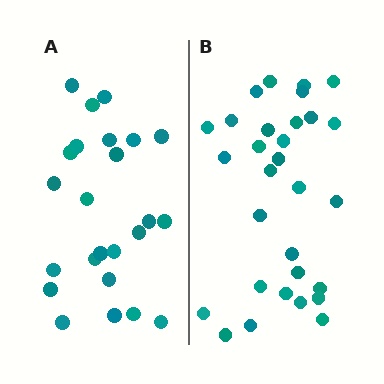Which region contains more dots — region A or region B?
Region B (the right region) has more dots.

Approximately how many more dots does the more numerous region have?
Region B has about 6 more dots than region A.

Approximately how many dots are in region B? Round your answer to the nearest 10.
About 30 dots.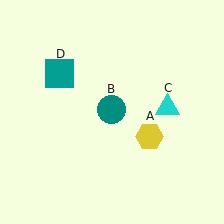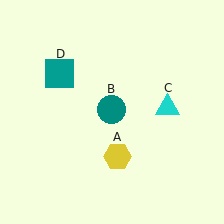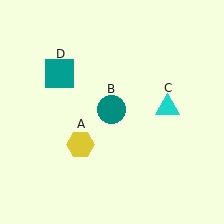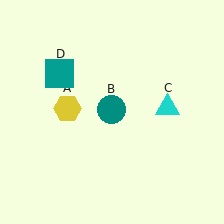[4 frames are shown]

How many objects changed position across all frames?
1 object changed position: yellow hexagon (object A).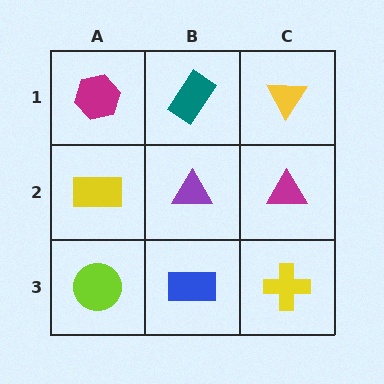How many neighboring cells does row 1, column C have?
2.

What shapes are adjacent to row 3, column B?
A purple triangle (row 2, column B), a lime circle (row 3, column A), a yellow cross (row 3, column C).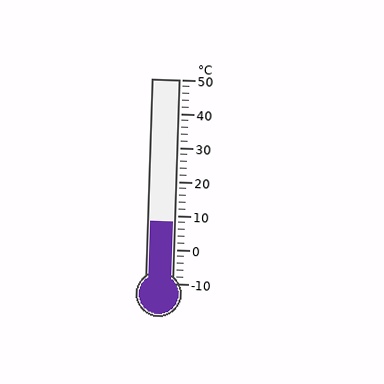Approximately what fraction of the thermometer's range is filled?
The thermometer is filled to approximately 30% of its range.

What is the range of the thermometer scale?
The thermometer scale ranges from -10°C to 50°C.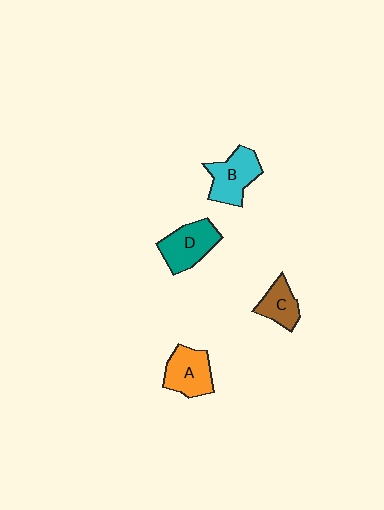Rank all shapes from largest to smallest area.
From largest to smallest: B (cyan), D (teal), A (orange), C (brown).